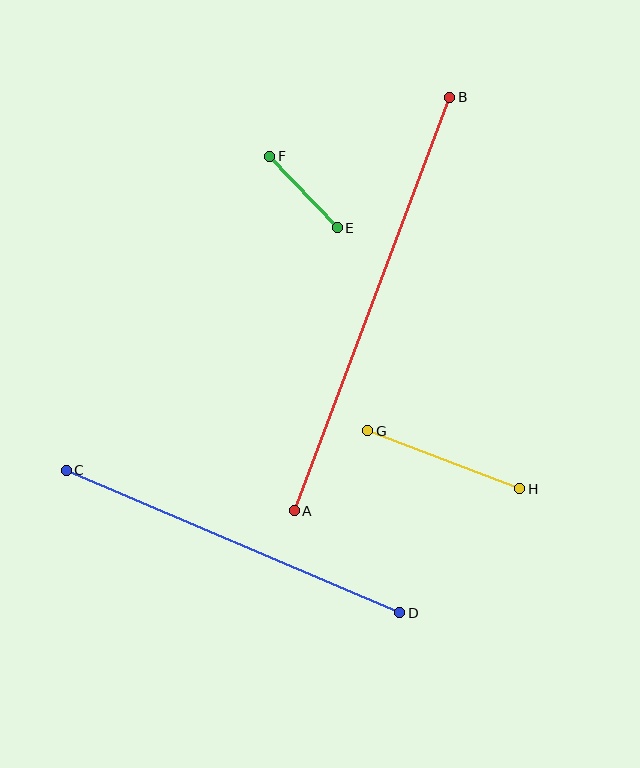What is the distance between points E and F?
The distance is approximately 99 pixels.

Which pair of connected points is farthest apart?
Points A and B are farthest apart.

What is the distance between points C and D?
The distance is approximately 363 pixels.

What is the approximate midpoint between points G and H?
The midpoint is at approximately (444, 460) pixels.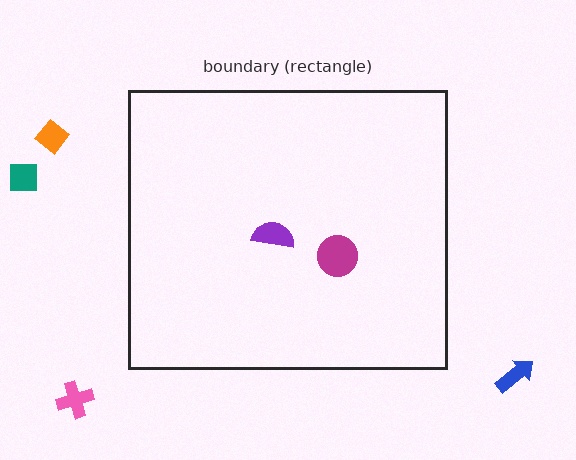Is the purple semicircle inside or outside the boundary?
Inside.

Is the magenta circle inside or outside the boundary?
Inside.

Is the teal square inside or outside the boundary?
Outside.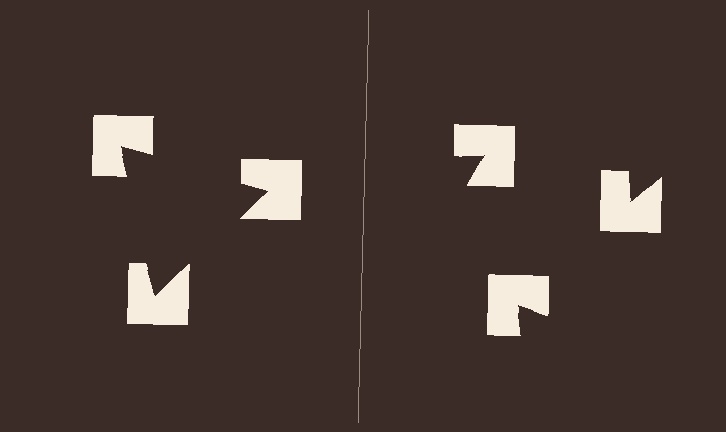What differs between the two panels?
The notched squares are positioned identically on both sides; only the wedge orientations differ. On the left they align to a triangle; on the right they are misaligned.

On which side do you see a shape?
An illusory triangle appears on the left side. On the right side the wedge cuts are rotated, so no coherent shape forms.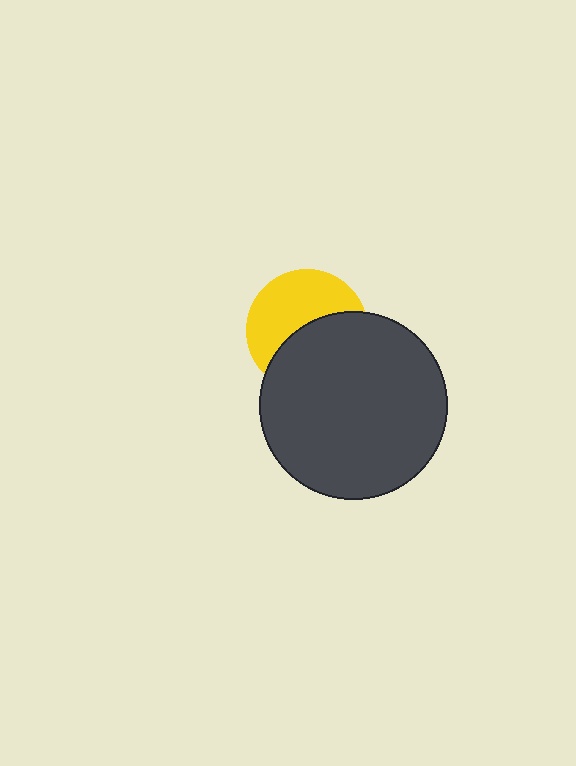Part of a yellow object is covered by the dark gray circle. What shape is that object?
It is a circle.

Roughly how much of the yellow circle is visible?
About half of it is visible (roughly 51%).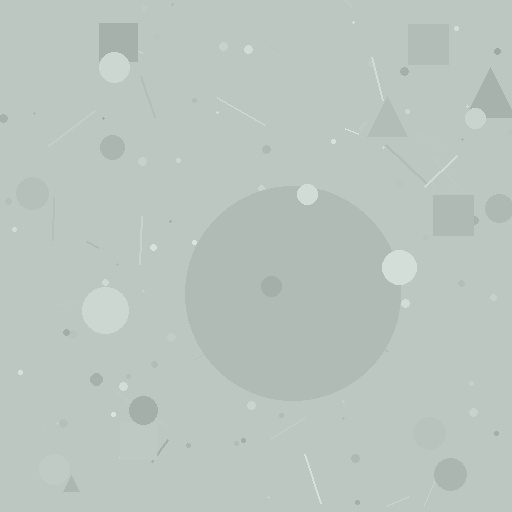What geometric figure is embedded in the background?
A circle is embedded in the background.